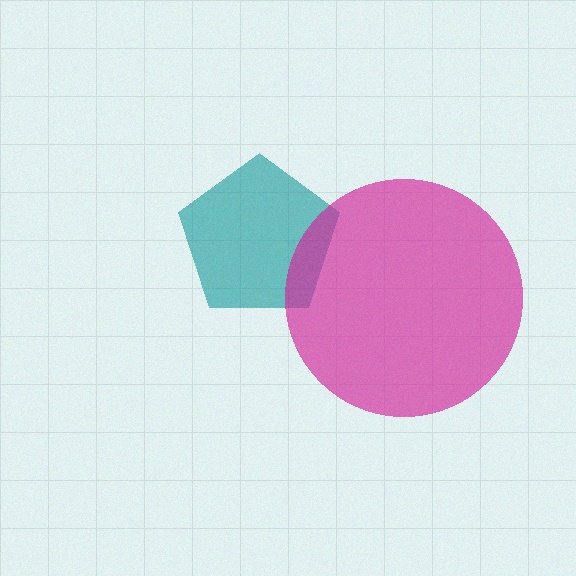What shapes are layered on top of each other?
The layered shapes are: a teal pentagon, a magenta circle.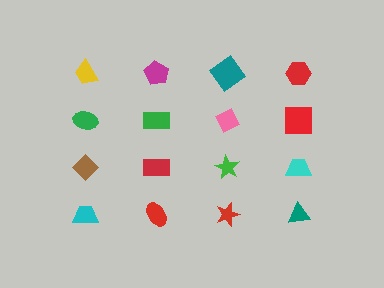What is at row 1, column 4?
A red hexagon.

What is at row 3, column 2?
A red rectangle.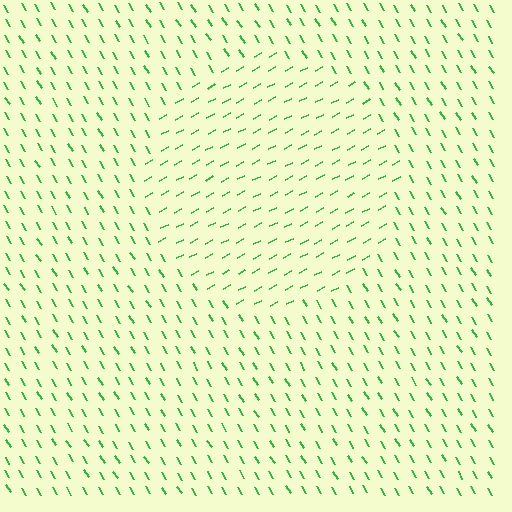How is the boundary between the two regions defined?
The boundary is defined purely by a change in line orientation (approximately 87 degrees difference). All lines are the same color and thickness.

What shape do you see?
I see a circle.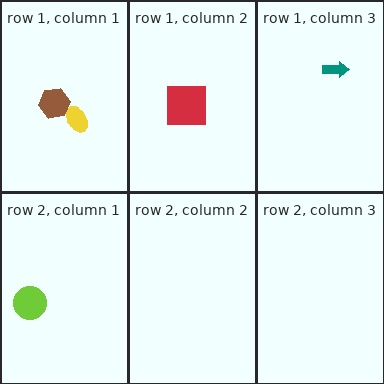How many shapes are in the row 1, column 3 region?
1.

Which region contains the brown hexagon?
The row 1, column 1 region.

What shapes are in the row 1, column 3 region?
The teal arrow.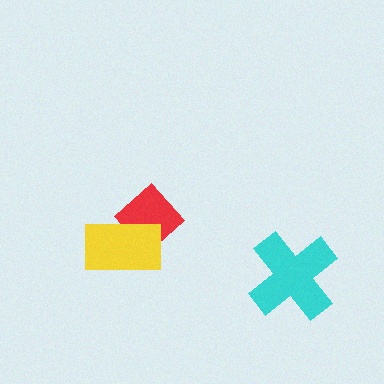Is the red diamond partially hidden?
Yes, it is partially covered by another shape.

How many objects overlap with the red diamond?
1 object overlaps with the red diamond.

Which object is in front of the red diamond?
The yellow rectangle is in front of the red diamond.